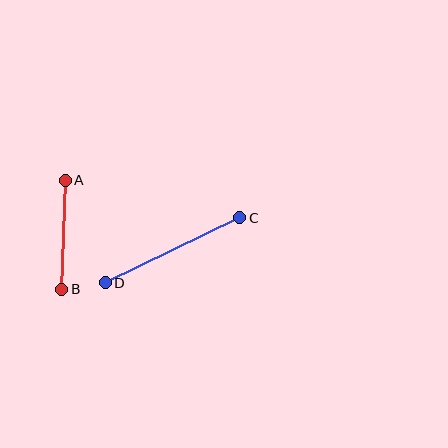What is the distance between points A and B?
The distance is approximately 109 pixels.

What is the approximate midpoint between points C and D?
The midpoint is at approximately (172, 250) pixels.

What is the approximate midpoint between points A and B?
The midpoint is at approximately (63, 235) pixels.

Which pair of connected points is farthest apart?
Points C and D are farthest apart.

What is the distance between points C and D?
The distance is approximately 149 pixels.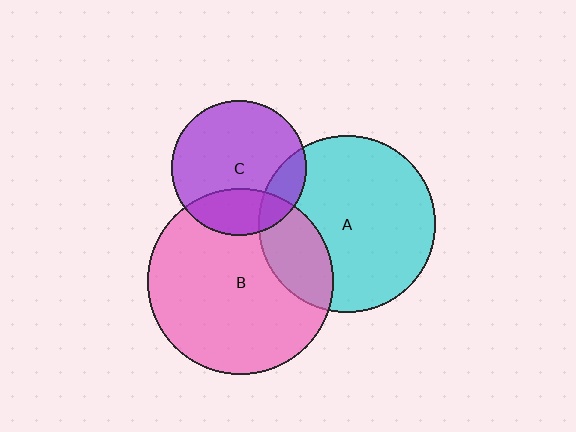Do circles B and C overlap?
Yes.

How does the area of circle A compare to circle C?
Approximately 1.7 times.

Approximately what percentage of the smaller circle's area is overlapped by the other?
Approximately 25%.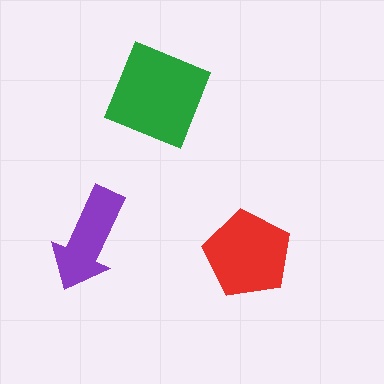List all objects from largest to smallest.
The green diamond, the red pentagon, the purple arrow.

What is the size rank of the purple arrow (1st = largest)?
3rd.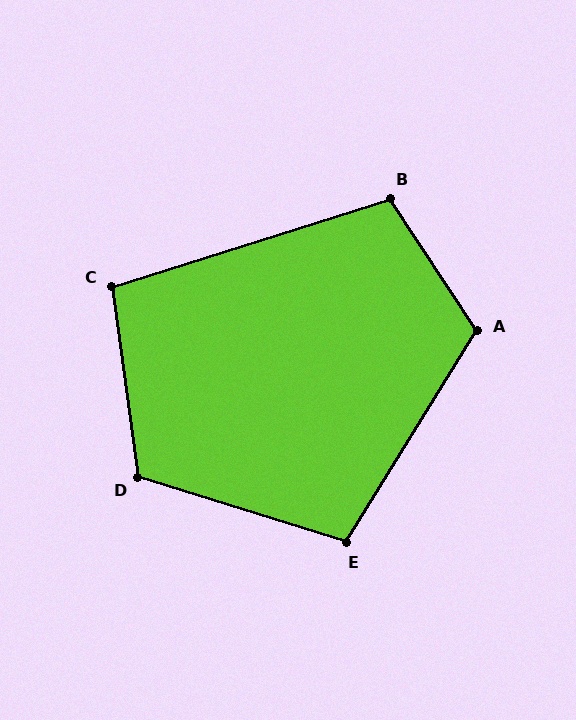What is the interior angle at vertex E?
Approximately 105 degrees (obtuse).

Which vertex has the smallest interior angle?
C, at approximately 100 degrees.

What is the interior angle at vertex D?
Approximately 115 degrees (obtuse).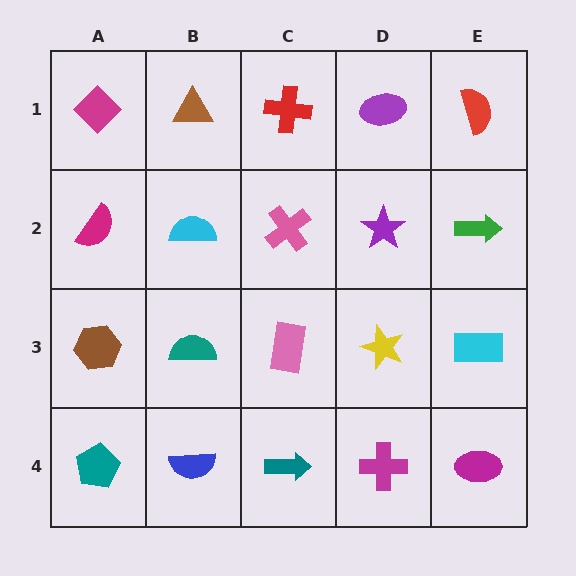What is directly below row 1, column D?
A purple star.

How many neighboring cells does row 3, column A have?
3.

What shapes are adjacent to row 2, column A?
A magenta diamond (row 1, column A), a brown hexagon (row 3, column A), a cyan semicircle (row 2, column B).